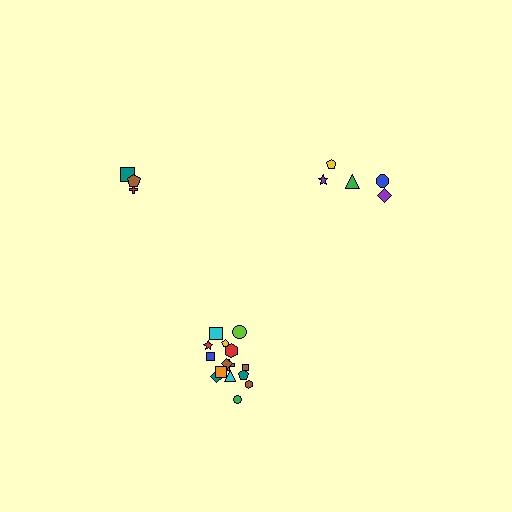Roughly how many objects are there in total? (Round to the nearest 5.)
Roughly 25 objects in total.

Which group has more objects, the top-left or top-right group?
The top-right group.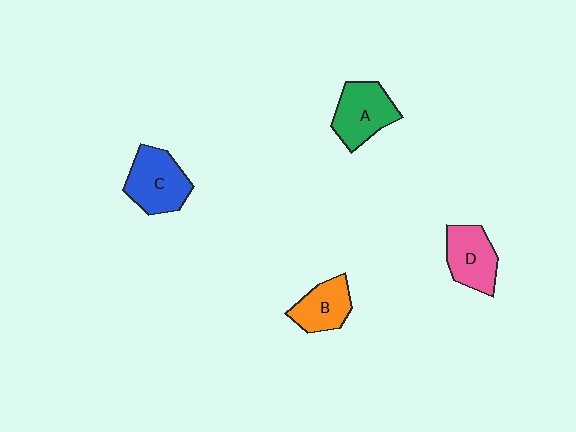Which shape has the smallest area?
Shape B (orange).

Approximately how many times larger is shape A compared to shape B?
Approximately 1.3 times.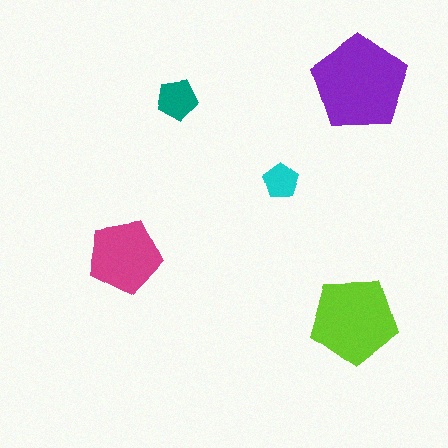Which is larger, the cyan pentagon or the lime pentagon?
The lime one.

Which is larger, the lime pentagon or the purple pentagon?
The purple one.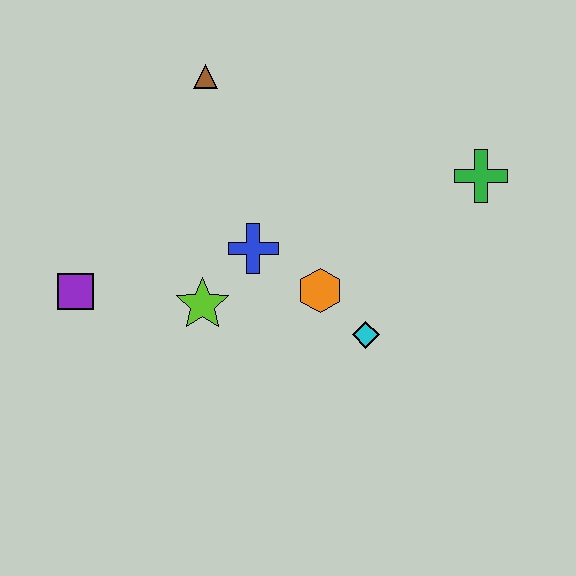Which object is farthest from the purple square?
The green cross is farthest from the purple square.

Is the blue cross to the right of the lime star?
Yes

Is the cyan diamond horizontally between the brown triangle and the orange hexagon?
No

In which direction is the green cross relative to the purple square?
The green cross is to the right of the purple square.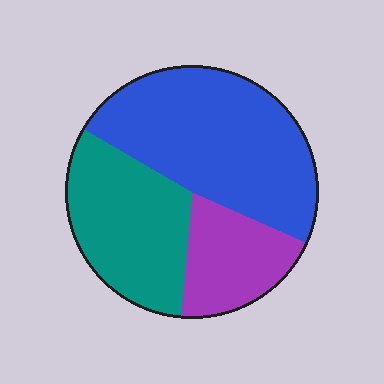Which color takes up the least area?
Purple, at roughly 20%.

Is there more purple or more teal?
Teal.